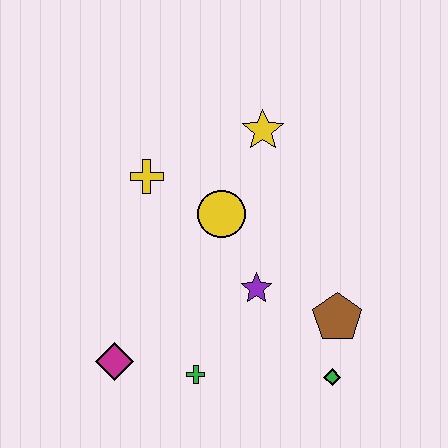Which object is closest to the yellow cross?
The yellow circle is closest to the yellow cross.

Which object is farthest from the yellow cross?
The green diamond is farthest from the yellow cross.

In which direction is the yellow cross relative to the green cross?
The yellow cross is above the green cross.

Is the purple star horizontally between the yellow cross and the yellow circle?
No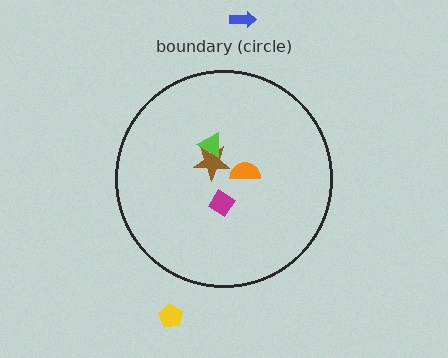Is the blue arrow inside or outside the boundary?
Outside.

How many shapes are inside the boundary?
4 inside, 2 outside.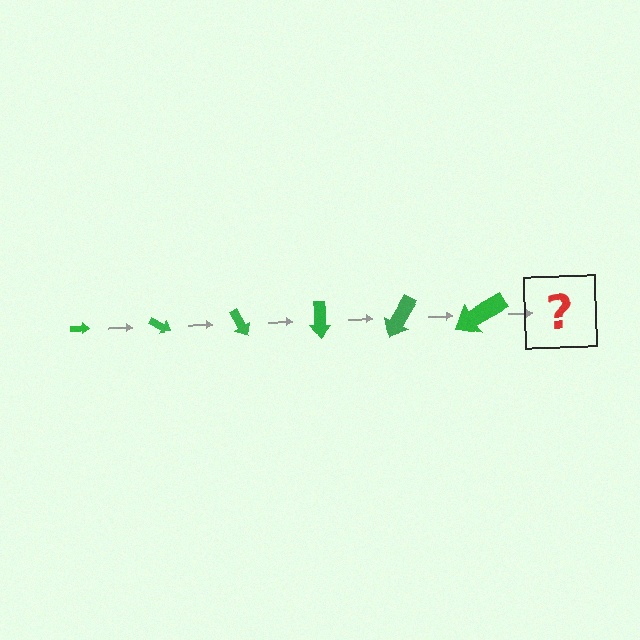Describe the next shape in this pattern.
It should be an arrow, larger than the previous one and rotated 180 degrees from the start.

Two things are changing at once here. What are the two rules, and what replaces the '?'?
The two rules are that the arrow grows larger each step and it rotates 30 degrees each step. The '?' should be an arrow, larger than the previous one and rotated 180 degrees from the start.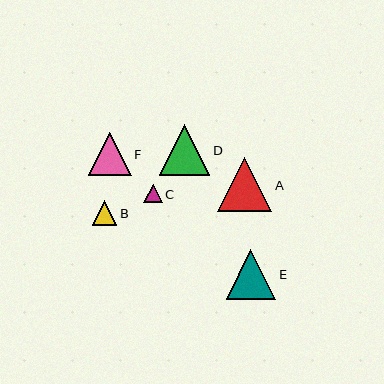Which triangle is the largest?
Triangle A is the largest with a size of approximately 54 pixels.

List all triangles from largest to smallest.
From largest to smallest: A, D, E, F, B, C.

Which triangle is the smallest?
Triangle C is the smallest with a size of approximately 19 pixels.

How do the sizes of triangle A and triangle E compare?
Triangle A and triangle E are approximately the same size.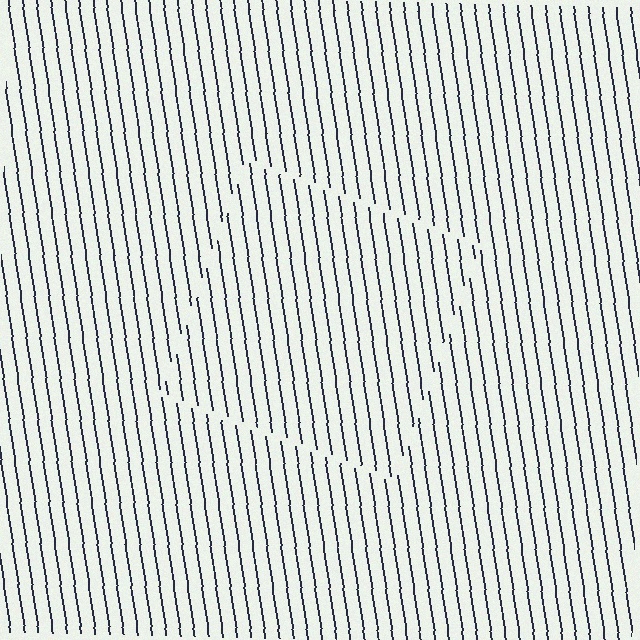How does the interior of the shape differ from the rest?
The interior of the shape contains the same grating, shifted by half a period — the contour is defined by the phase discontinuity where line-ends from the inner and outer gratings abut.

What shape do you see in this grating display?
An illusory square. The interior of the shape contains the same grating, shifted by half a period — the contour is defined by the phase discontinuity where line-ends from the inner and outer gratings abut.